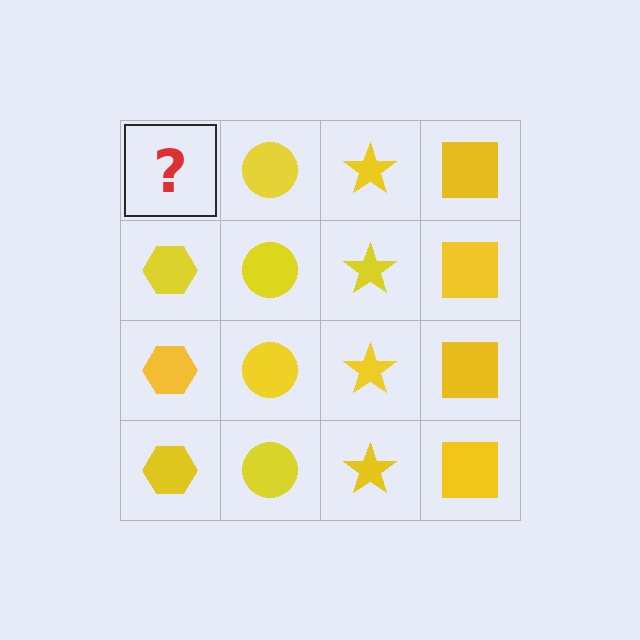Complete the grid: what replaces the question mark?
The question mark should be replaced with a yellow hexagon.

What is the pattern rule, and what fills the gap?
The rule is that each column has a consistent shape. The gap should be filled with a yellow hexagon.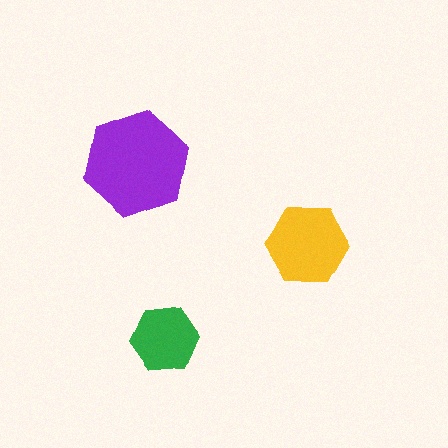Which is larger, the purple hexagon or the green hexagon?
The purple one.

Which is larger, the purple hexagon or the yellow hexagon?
The purple one.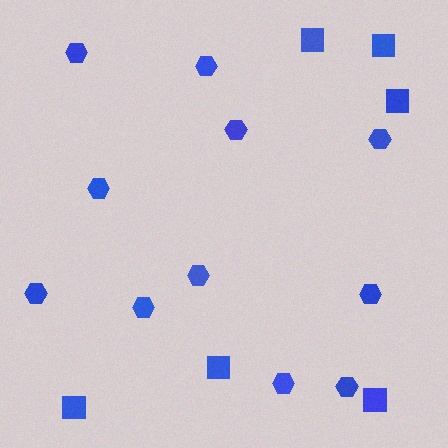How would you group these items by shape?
There are 2 groups: one group of hexagons (11) and one group of squares (6).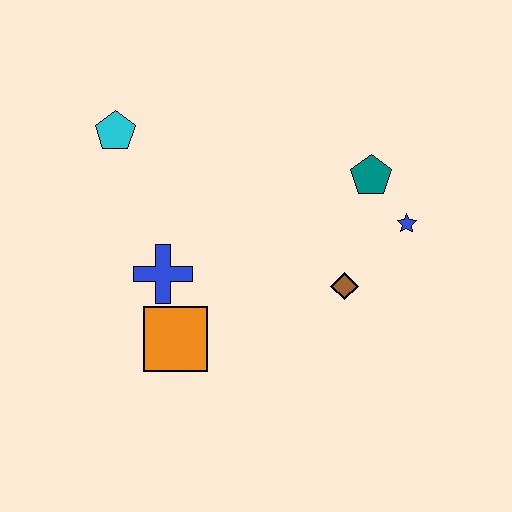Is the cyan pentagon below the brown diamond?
No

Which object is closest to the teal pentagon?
The blue star is closest to the teal pentagon.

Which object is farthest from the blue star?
The cyan pentagon is farthest from the blue star.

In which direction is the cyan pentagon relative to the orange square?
The cyan pentagon is above the orange square.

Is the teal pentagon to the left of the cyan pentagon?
No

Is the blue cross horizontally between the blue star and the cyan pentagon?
Yes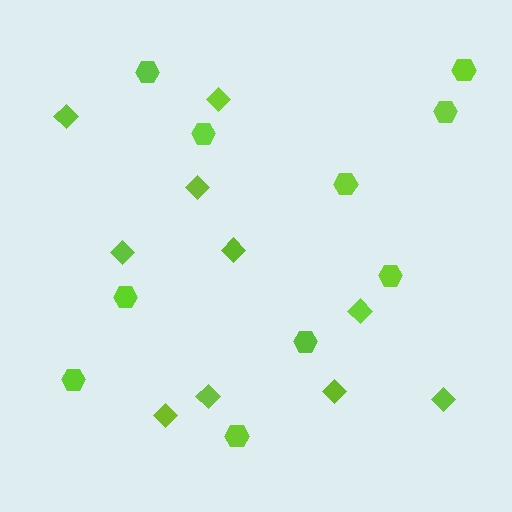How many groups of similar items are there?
There are 2 groups: one group of diamonds (10) and one group of hexagons (10).